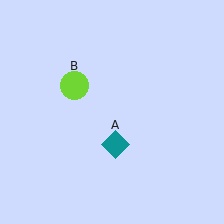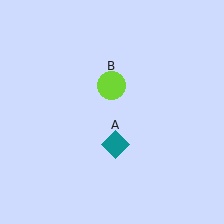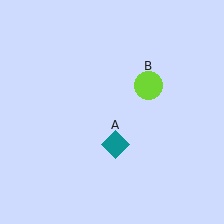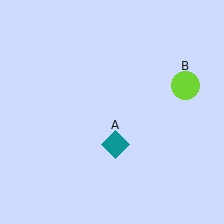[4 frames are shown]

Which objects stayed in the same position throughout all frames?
Teal diamond (object A) remained stationary.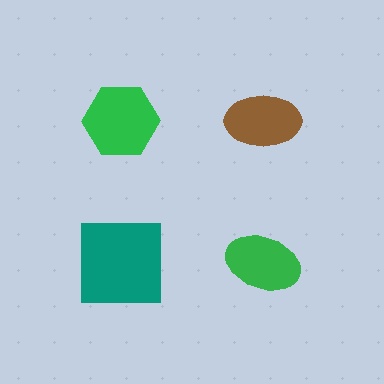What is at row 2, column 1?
A teal square.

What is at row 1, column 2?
A brown ellipse.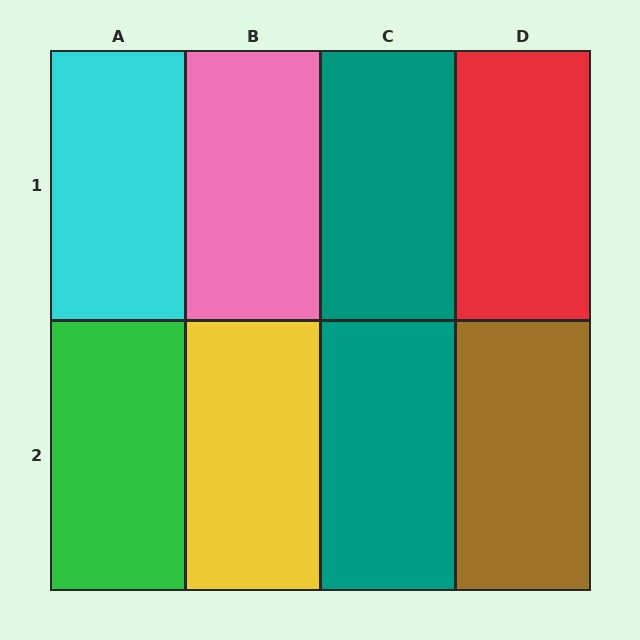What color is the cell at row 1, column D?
Red.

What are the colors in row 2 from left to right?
Green, yellow, teal, brown.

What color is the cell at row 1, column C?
Teal.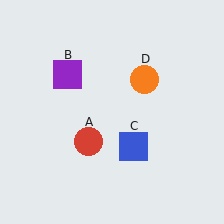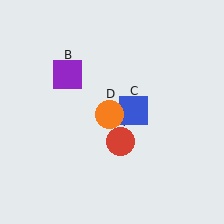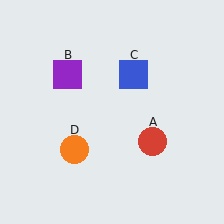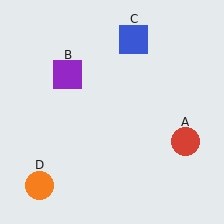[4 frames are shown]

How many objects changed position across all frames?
3 objects changed position: red circle (object A), blue square (object C), orange circle (object D).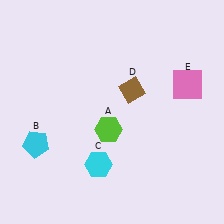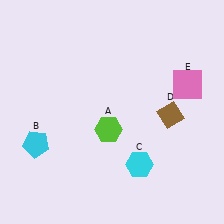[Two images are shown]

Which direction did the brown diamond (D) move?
The brown diamond (D) moved right.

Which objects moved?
The objects that moved are: the cyan hexagon (C), the brown diamond (D).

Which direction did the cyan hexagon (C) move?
The cyan hexagon (C) moved right.